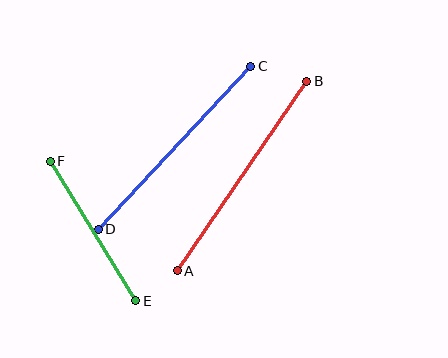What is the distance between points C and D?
The distance is approximately 223 pixels.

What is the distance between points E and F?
The distance is approximately 164 pixels.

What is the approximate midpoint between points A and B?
The midpoint is at approximately (242, 176) pixels.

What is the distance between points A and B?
The distance is approximately 229 pixels.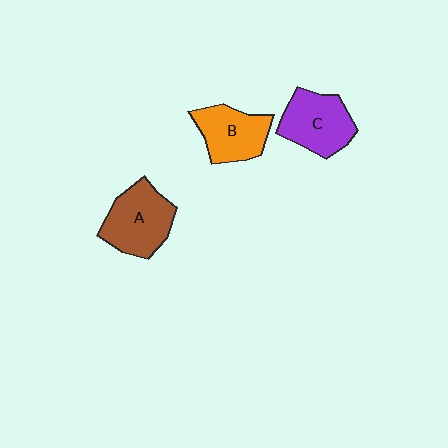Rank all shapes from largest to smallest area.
From largest to smallest: A (brown), C (purple), B (orange).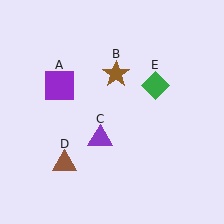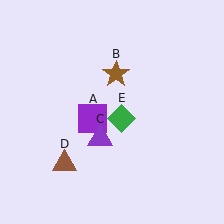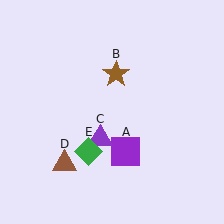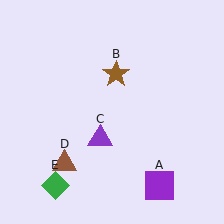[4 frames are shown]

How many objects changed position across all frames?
2 objects changed position: purple square (object A), green diamond (object E).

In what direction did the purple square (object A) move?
The purple square (object A) moved down and to the right.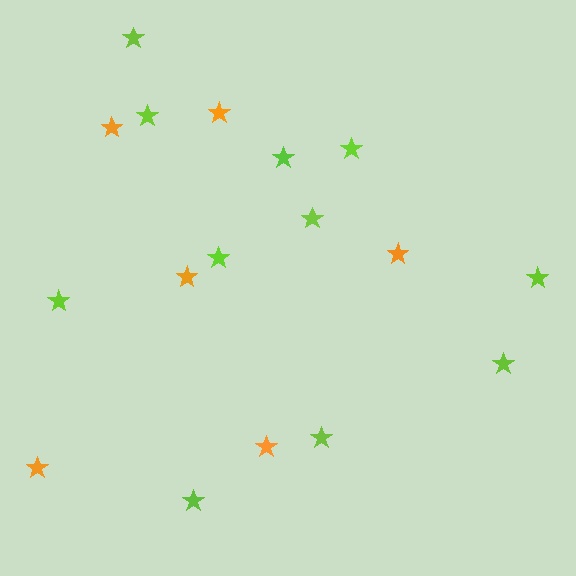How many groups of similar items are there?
There are 2 groups: one group of orange stars (6) and one group of lime stars (11).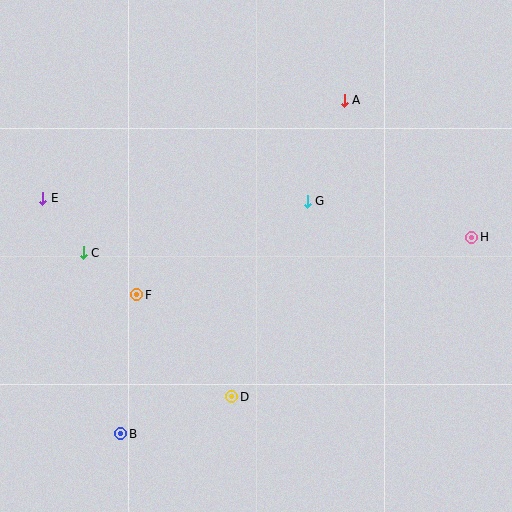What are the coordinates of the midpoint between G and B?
The midpoint between G and B is at (214, 317).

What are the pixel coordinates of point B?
Point B is at (121, 434).